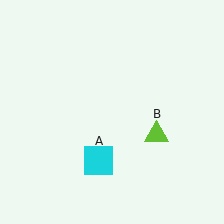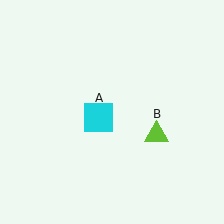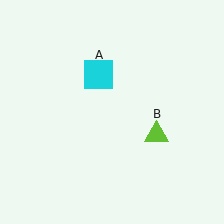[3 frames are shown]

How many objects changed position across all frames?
1 object changed position: cyan square (object A).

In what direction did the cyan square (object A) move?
The cyan square (object A) moved up.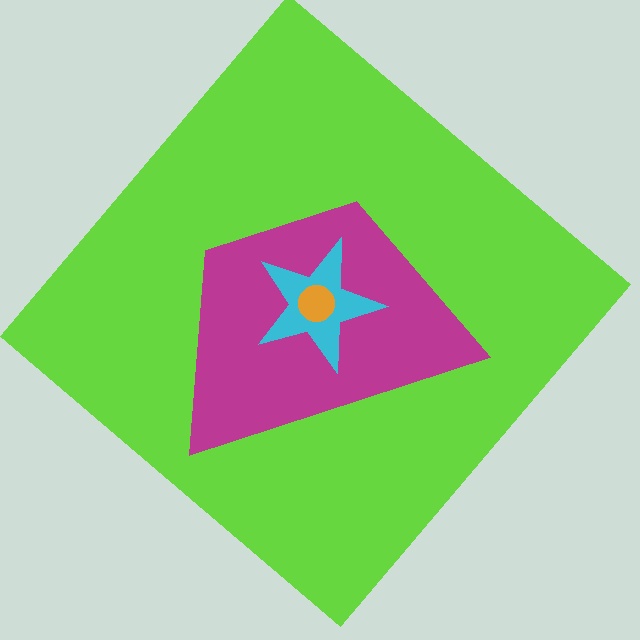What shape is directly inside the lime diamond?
The magenta trapezoid.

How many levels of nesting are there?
4.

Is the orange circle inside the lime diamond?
Yes.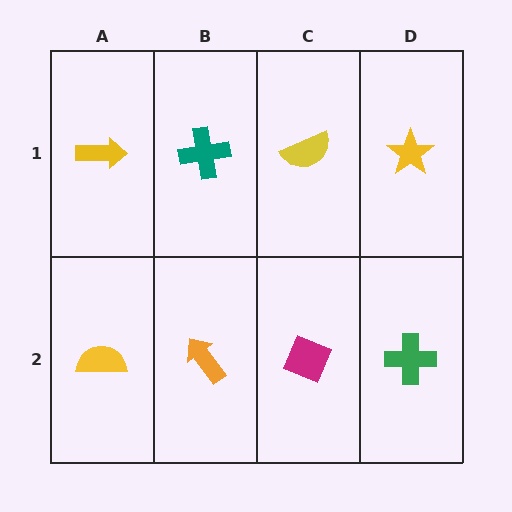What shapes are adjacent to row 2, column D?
A yellow star (row 1, column D), a magenta diamond (row 2, column C).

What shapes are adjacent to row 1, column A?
A yellow semicircle (row 2, column A), a teal cross (row 1, column B).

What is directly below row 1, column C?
A magenta diamond.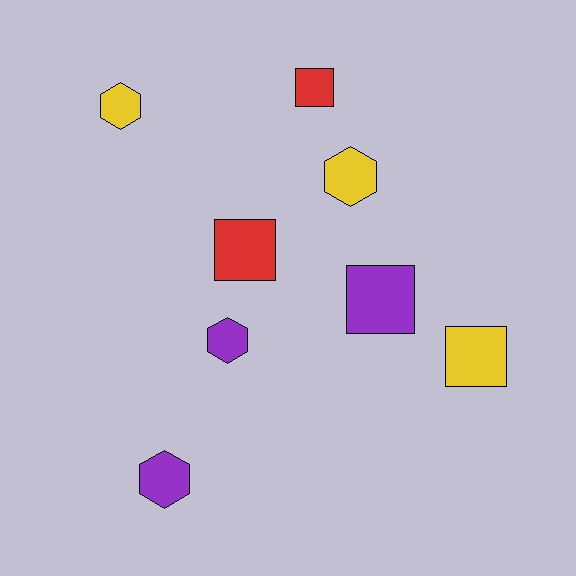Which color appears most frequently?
Purple, with 3 objects.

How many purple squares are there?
There is 1 purple square.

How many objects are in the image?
There are 8 objects.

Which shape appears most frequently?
Hexagon, with 4 objects.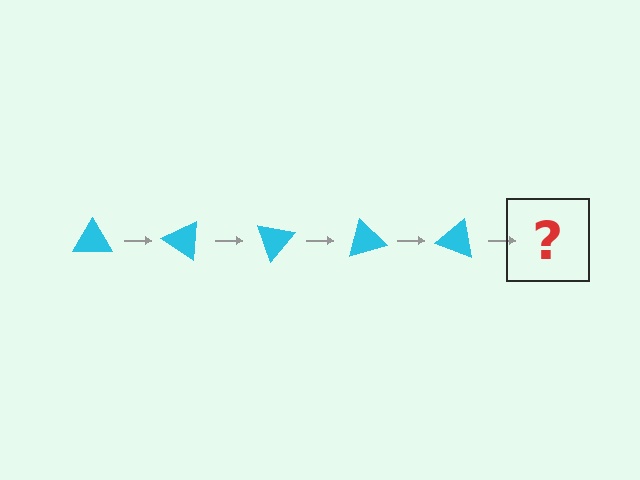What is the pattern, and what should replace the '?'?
The pattern is that the triangle rotates 35 degrees each step. The '?' should be a cyan triangle rotated 175 degrees.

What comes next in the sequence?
The next element should be a cyan triangle rotated 175 degrees.